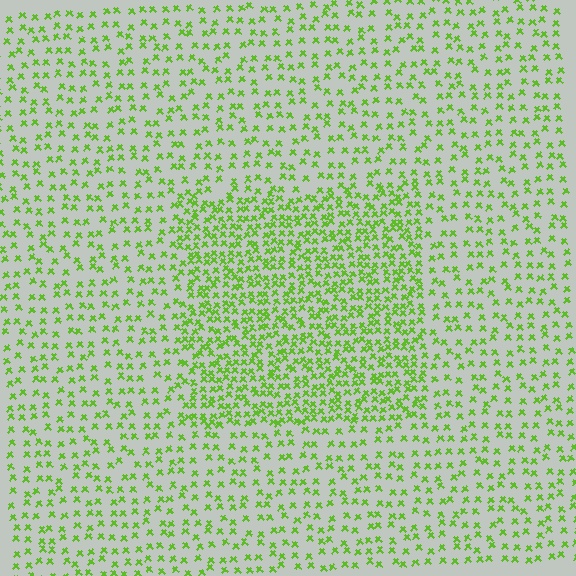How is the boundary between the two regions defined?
The boundary is defined by a change in element density (approximately 2.1x ratio). All elements are the same color, size, and shape.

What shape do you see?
I see a rectangle.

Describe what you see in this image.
The image contains small lime elements arranged at two different densities. A rectangle-shaped region is visible where the elements are more densely packed than the surrounding area.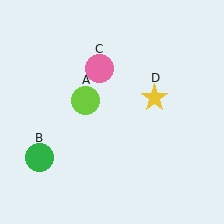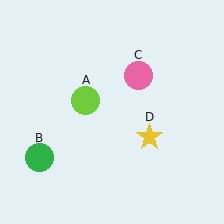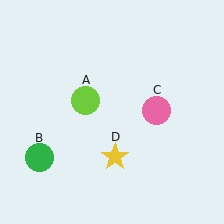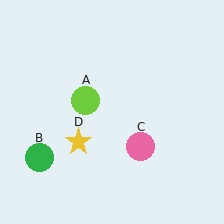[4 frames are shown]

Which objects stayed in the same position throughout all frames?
Lime circle (object A) and green circle (object B) remained stationary.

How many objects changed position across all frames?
2 objects changed position: pink circle (object C), yellow star (object D).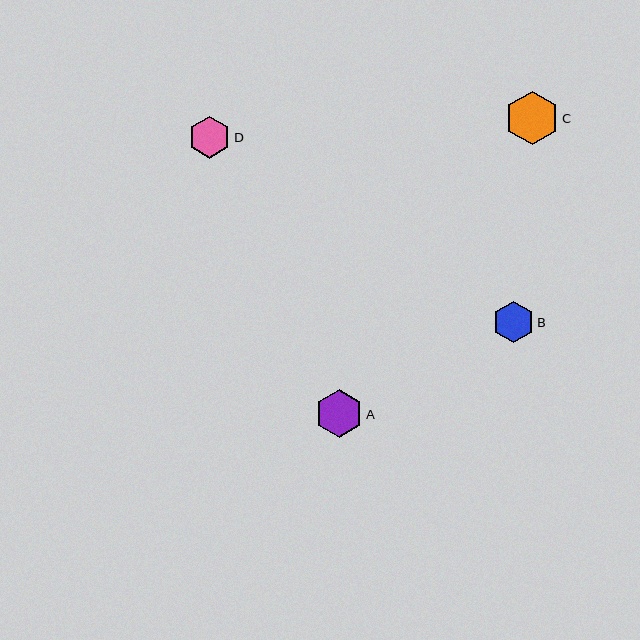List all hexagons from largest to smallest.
From largest to smallest: C, A, D, B.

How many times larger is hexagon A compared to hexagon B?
Hexagon A is approximately 1.2 times the size of hexagon B.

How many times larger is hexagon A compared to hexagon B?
Hexagon A is approximately 1.2 times the size of hexagon B.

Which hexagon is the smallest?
Hexagon B is the smallest with a size of approximately 41 pixels.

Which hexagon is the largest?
Hexagon C is the largest with a size of approximately 54 pixels.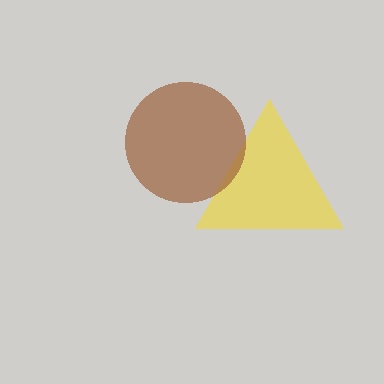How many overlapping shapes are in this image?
There are 2 overlapping shapes in the image.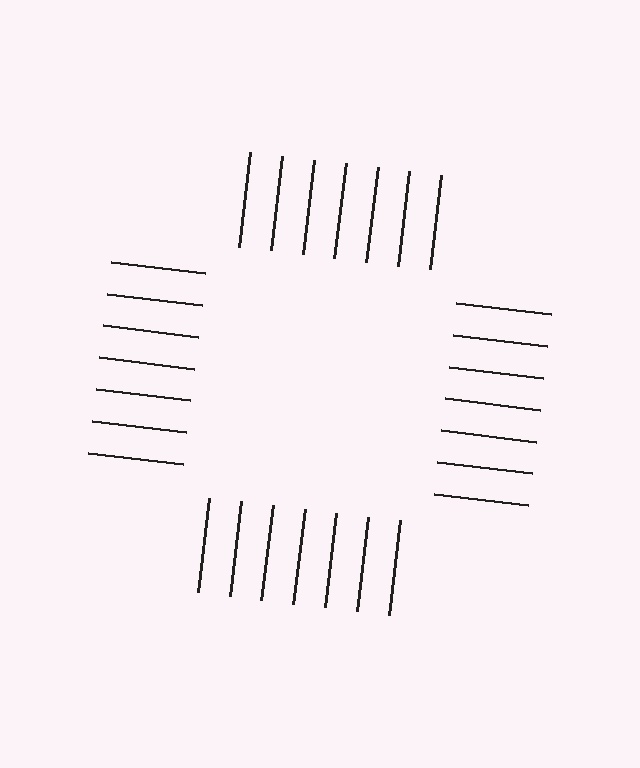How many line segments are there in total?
28 — 7 along each of the 4 edges.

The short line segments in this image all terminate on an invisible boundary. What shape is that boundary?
An illusory square — the line segments terminate on its edges but no continuous stroke is drawn.